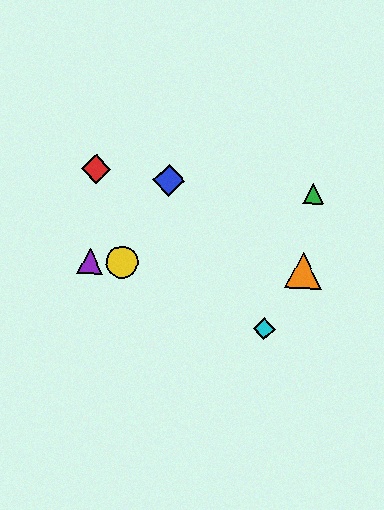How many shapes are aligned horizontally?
3 shapes (the yellow circle, the purple triangle, the orange triangle) are aligned horizontally.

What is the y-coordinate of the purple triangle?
The purple triangle is at y≈261.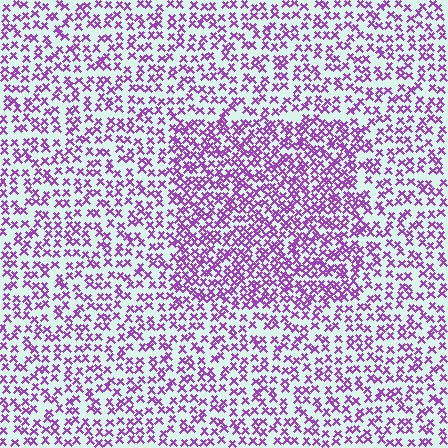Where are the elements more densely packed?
The elements are more densely packed inside the rectangle boundary.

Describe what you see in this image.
The image contains small purple elements arranged at two different densities. A rectangle-shaped region is visible where the elements are more densely packed than the surrounding area.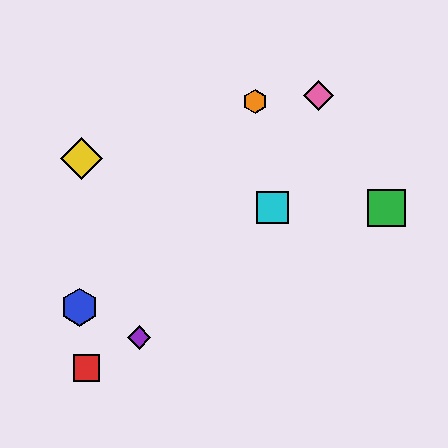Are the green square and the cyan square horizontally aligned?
Yes, both are at y≈208.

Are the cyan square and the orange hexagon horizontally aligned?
No, the cyan square is at y≈208 and the orange hexagon is at y≈101.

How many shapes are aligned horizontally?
2 shapes (the green square, the cyan square) are aligned horizontally.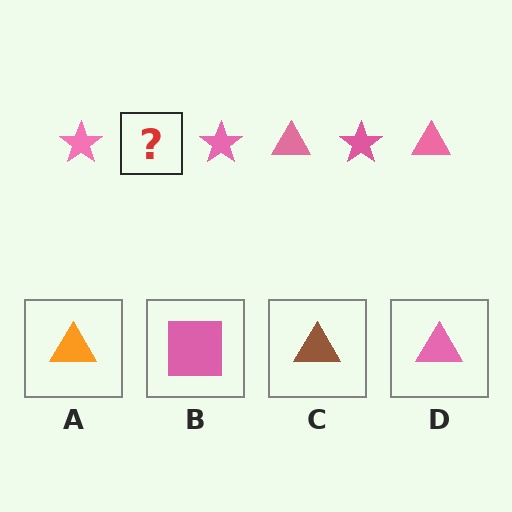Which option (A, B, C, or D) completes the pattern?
D.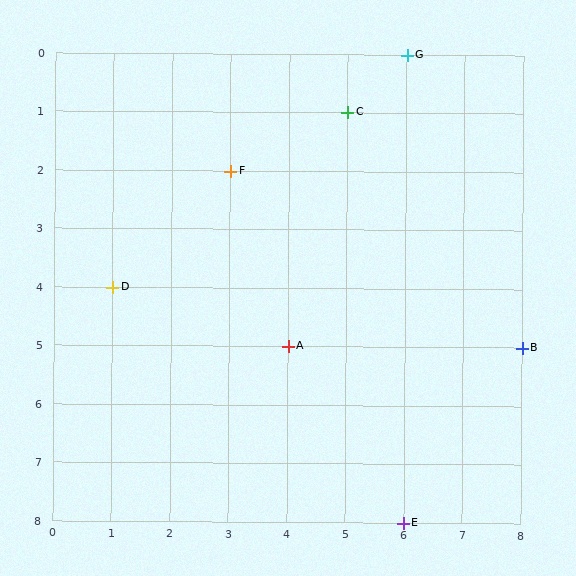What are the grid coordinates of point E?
Point E is at grid coordinates (6, 8).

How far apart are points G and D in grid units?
Points G and D are 5 columns and 4 rows apart (about 6.4 grid units diagonally).